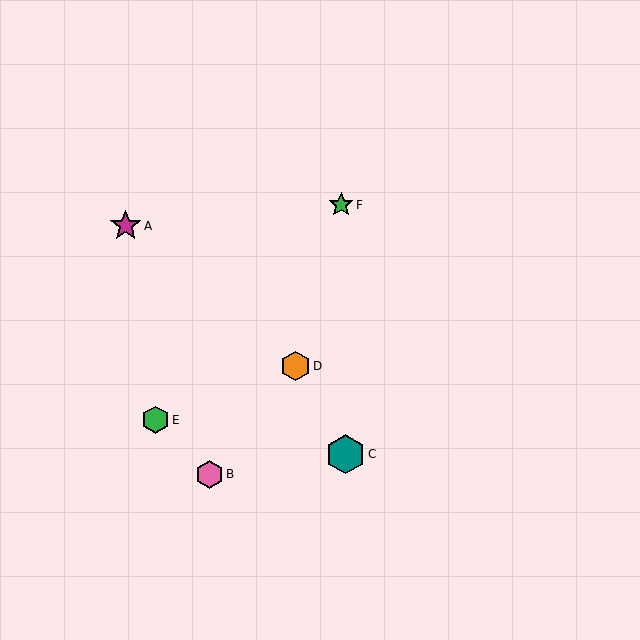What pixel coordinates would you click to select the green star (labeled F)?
Click at (341, 205) to select the green star F.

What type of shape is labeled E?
Shape E is a green hexagon.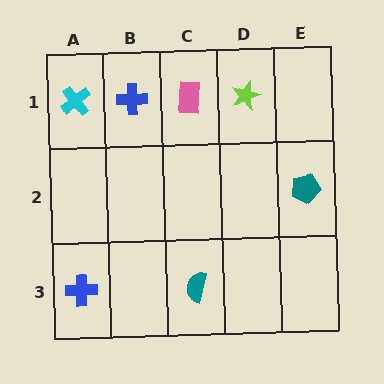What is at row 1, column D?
A lime star.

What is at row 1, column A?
A cyan cross.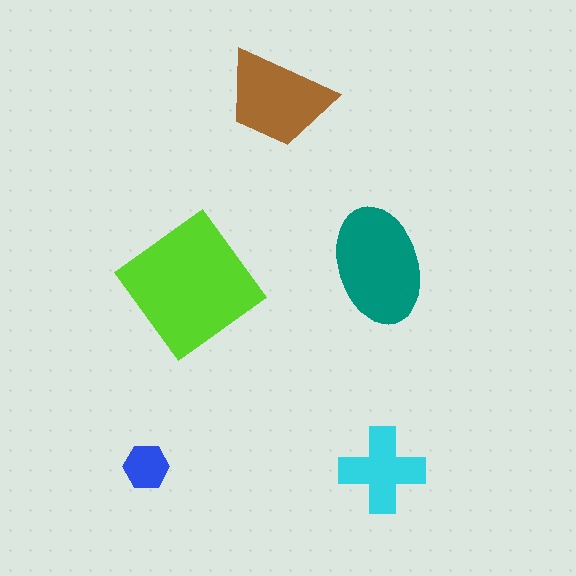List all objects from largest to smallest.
The lime diamond, the teal ellipse, the brown trapezoid, the cyan cross, the blue hexagon.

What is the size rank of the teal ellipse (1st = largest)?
2nd.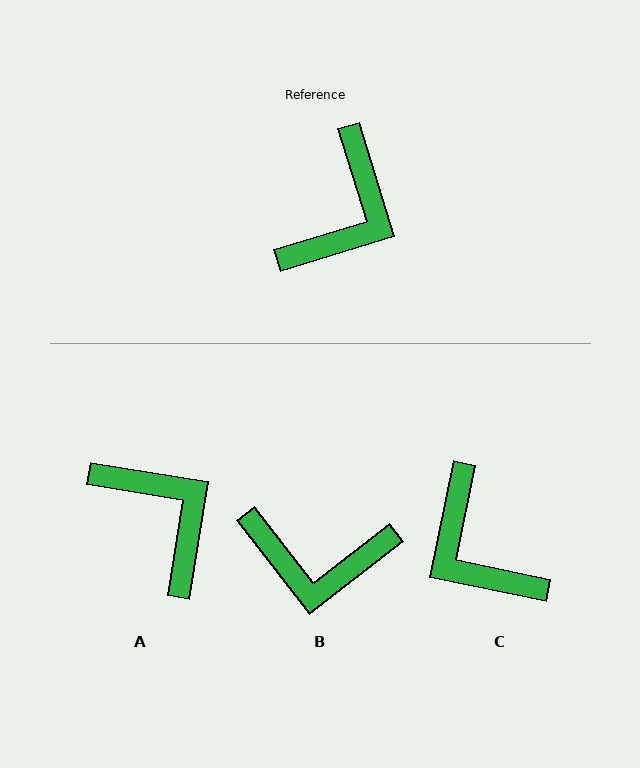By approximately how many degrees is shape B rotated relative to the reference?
Approximately 69 degrees clockwise.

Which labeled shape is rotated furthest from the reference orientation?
C, about 119 degrees away.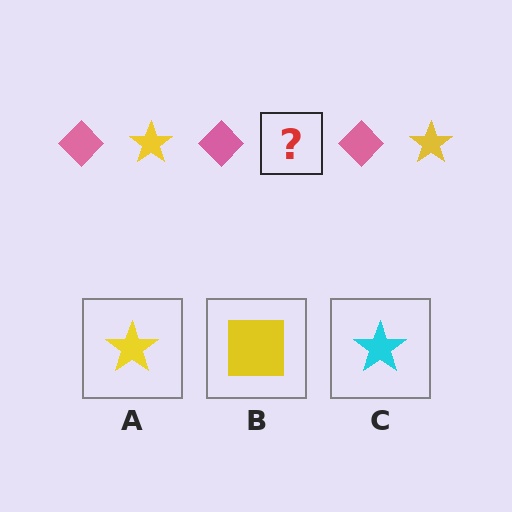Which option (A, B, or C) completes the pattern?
A.